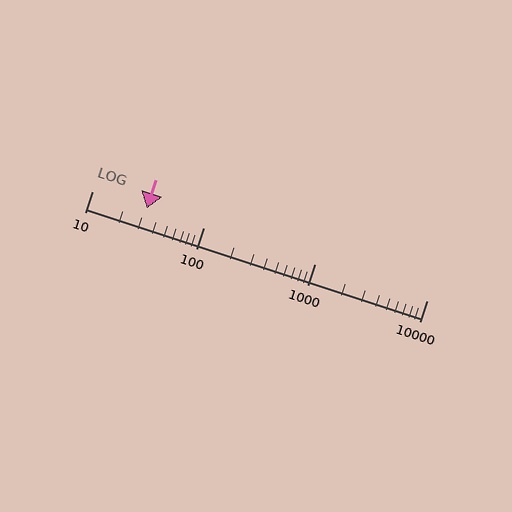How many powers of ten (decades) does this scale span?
The scale spans 3 decades, from 10 to 10000.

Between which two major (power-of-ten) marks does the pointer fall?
The pointer is between 10 and 100.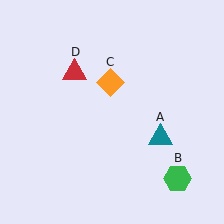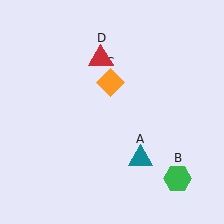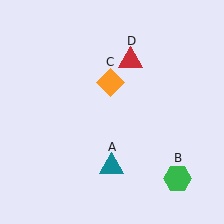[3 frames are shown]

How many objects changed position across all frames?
2 objects changed position: teal triangle (object A), red triangle (object D).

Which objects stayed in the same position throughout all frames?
Green hexagon (object B) and orange diamond (object C) remained stationary.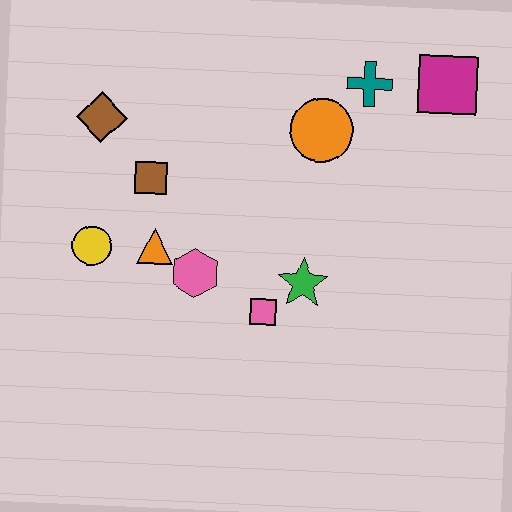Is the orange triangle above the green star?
Yes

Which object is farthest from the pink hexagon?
The magenta square is farthest from the pink hexagon.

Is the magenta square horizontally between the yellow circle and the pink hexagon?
No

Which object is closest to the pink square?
The green star is closest to the pink square.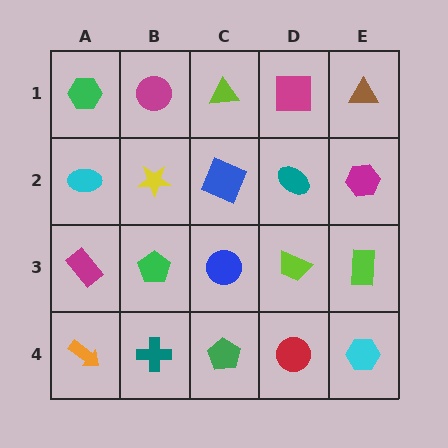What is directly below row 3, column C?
A green pentagon.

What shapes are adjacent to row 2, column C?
A lime triangle (row 1, column C), a blue circle (row 3, column C), a yellow star (row 2, column B), a teal ellipse (row 2, column D).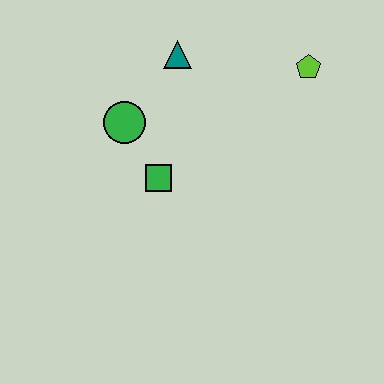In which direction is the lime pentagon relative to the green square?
The lime pentagon is to the right of the green square.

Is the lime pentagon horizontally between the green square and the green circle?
No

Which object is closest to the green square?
The green circle is closest to the green square.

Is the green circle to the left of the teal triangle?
Yes